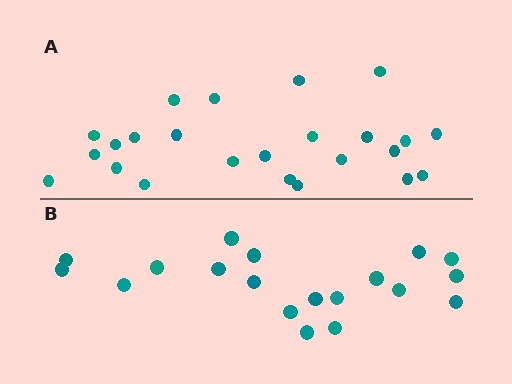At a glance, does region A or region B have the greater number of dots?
Region A (the top region) has more dots.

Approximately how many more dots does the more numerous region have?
Region A has about 5 more dots than region B.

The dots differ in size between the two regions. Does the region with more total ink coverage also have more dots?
No. Region B has more total ink coverage because its dots are larger, but region A actually contains more individual dots. Total area can be misleading — the number of items is what matters here.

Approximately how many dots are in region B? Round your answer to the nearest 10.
About 20 dots. (The exact count is 19, which rounds to 20.)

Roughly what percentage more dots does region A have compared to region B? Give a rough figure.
About 25% more.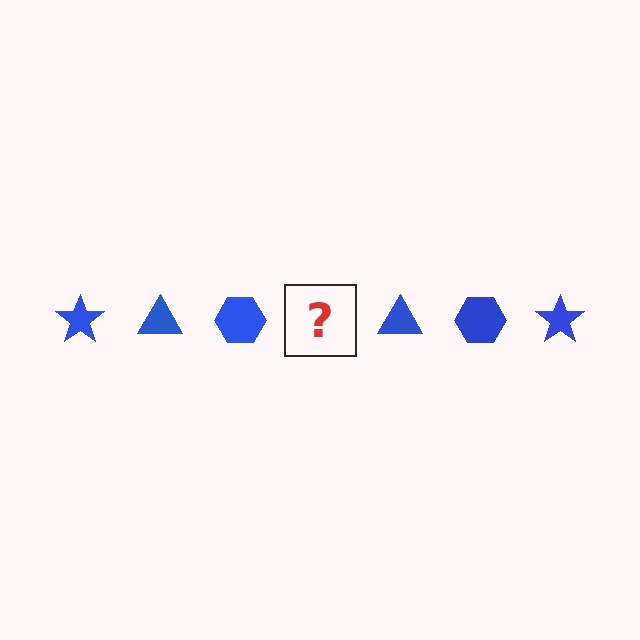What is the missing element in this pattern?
The missing element is a blue star.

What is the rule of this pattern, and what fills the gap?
The rule is that the pattern cycles through star, triangle, hexagon shapes in blue. The gap should be filled with a blue star.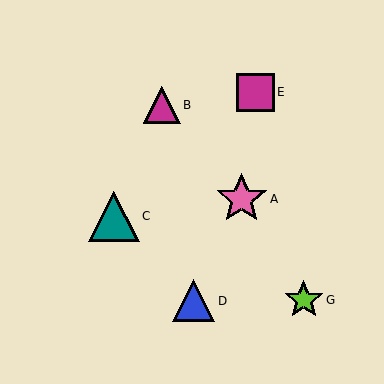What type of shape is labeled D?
Shape D is a blue triangle.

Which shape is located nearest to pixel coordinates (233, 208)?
The pink star (labeled A) at (242, 199) is nearest to that location.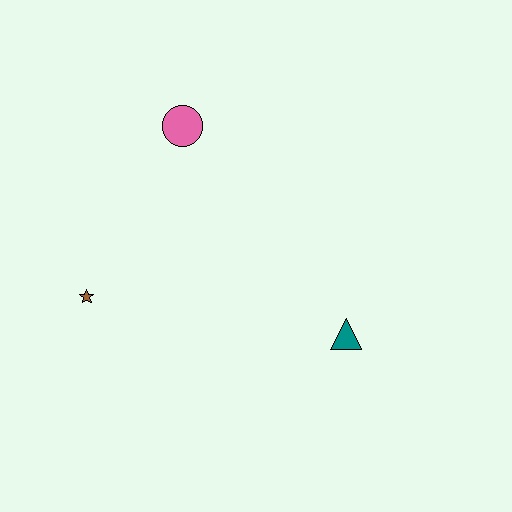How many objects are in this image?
There are 3 objects.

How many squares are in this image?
There are no squares.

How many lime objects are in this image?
There are no lime objects.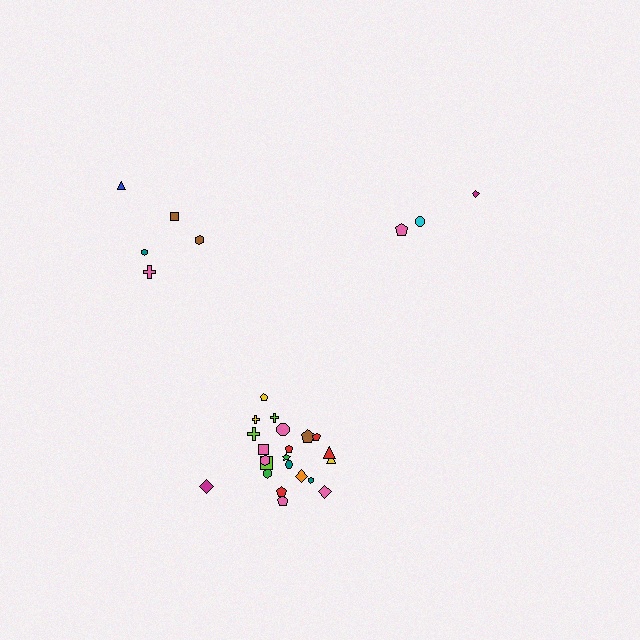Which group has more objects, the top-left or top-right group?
The top-left group.